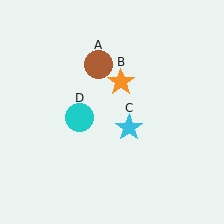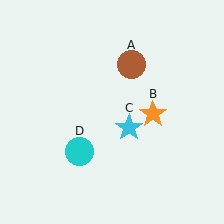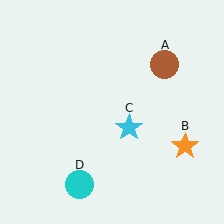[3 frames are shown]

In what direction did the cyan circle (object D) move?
The cyan circle (object D) moved down.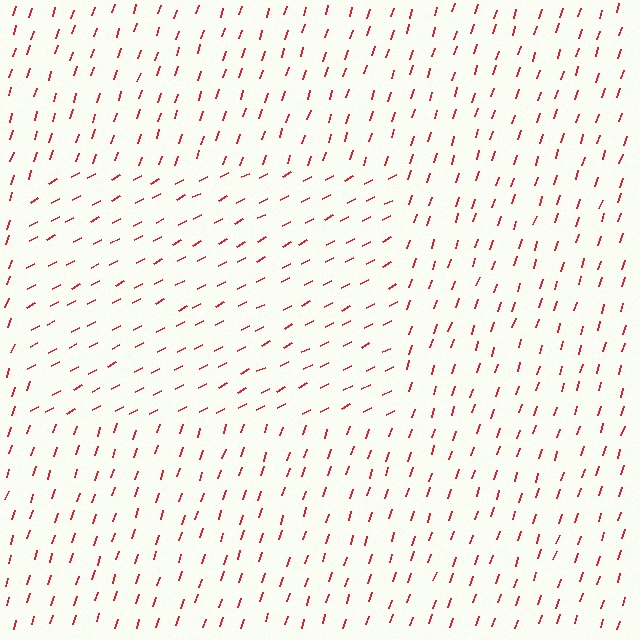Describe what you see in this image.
The image is filled with small red line segments. A rectangle region in the image has lines oriented differently from the surrounding lines, creating a visible texture boundary.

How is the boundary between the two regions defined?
The boundary is defined purely by a change in line orientation (approximately 45 degrees difference). All lines are the same color and thickness.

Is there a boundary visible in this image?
Yes, there is a texture boundary formed by a change in line orientation.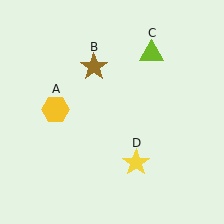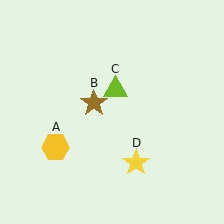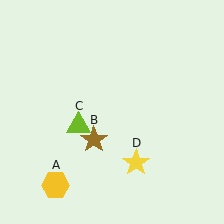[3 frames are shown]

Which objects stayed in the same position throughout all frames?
Yellow star (object D) remained stationary.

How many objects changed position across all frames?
3 objects changed position: yellow hexagon (object A), brown star (object B), lime triangle (object C).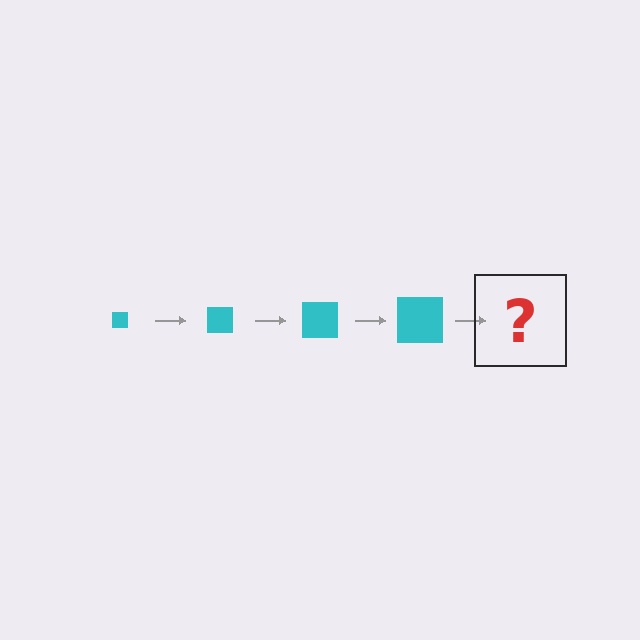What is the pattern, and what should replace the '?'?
The pattern is that the square gets progressively larger each step. The '?' should be a cyan square, larger than the previous one.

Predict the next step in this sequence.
The next step is a cyan square, larger than the previous one.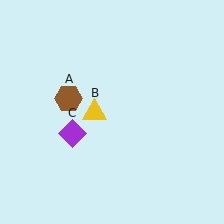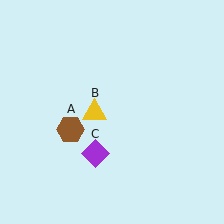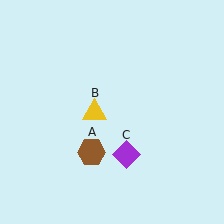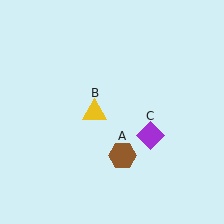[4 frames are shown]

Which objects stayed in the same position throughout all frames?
Yellow triangle (object B) remained stationary.